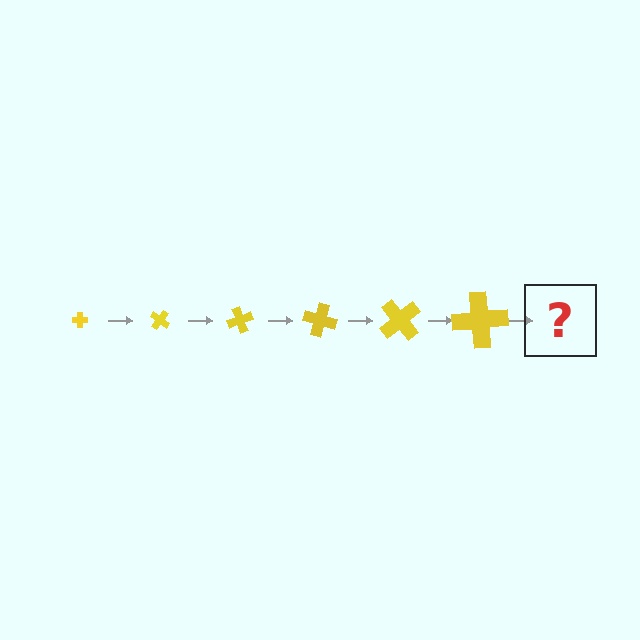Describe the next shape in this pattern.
It should be a cross, larger than the previous one and rotated 210 degrees from the start.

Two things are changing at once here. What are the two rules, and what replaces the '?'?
The two rules are that the cross grows larger each step and it rotates 35 degrees each step. The '?' should be a cross, larger than the previous one and rotated 210 degrees from the start.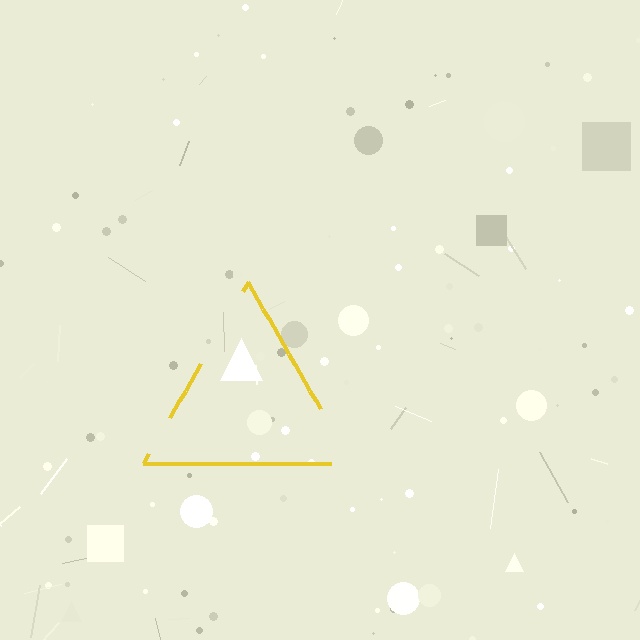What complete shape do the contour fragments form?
The contour fragments form a triangle.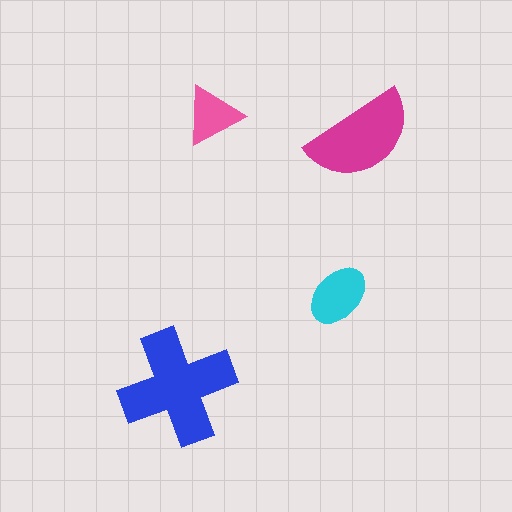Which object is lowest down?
The blue cross is bottommost.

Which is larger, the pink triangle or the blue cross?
The blue cross.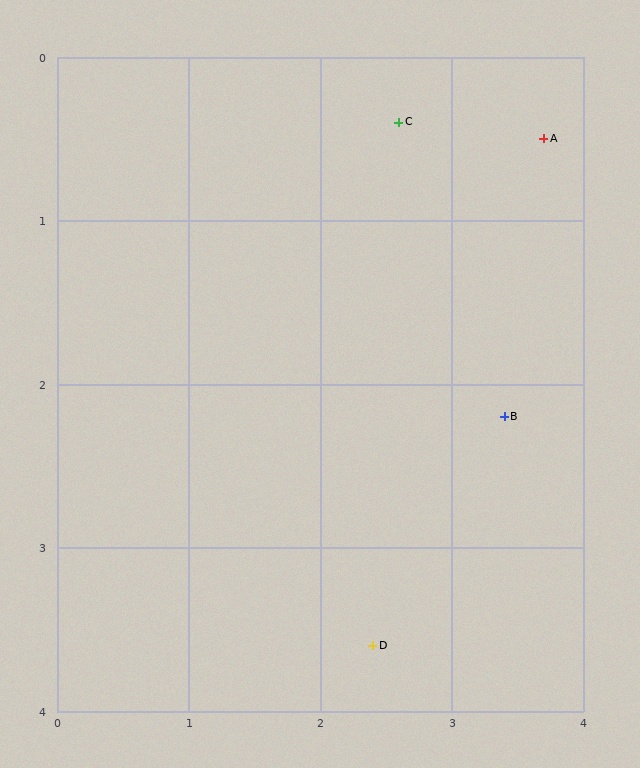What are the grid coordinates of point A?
Point A is at approximately (3.7, 0.5).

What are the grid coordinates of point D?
Point D is at approximately (2.4, 3.6).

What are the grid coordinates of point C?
Point C is at approximately (2.6, 0.4).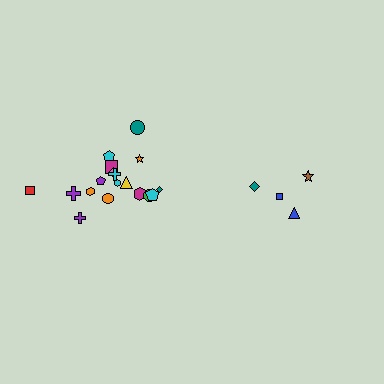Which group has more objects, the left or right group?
The left group.